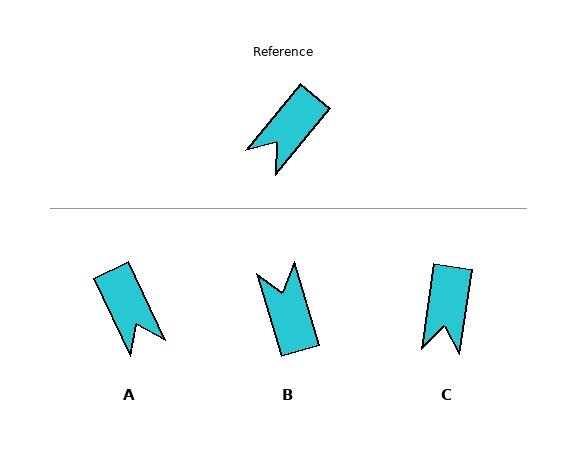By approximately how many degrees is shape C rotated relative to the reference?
Approximately 31 degrees counter-clockwise.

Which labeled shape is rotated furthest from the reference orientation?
B, about 124 degrees away.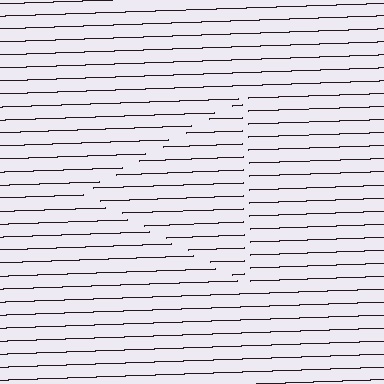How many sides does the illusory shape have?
3 sides — the line-ends trace a triangle.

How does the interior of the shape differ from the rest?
The interior of the shape contains the same grating, shifted by half a period — the contour is defined by the phase discontinuity where line-ends from the inner and outer gratings abut.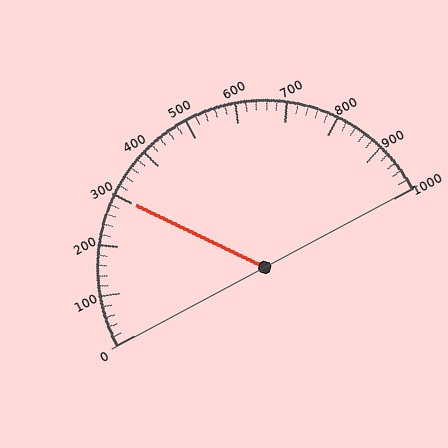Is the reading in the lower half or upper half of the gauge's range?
The reading is in the lower half of the range (0 to 1000).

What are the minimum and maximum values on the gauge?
The gauge ranges from 0 to 1000.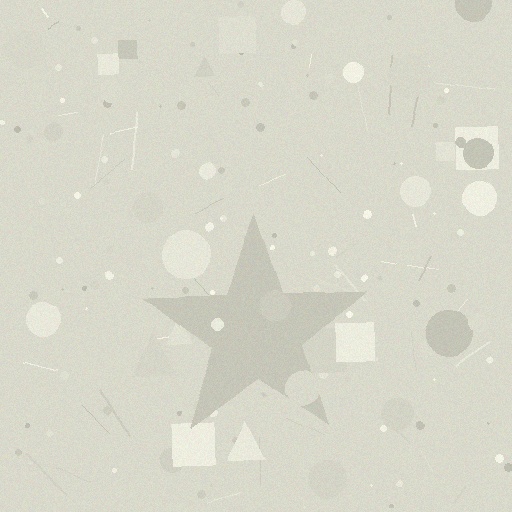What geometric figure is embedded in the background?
A star is embedded in the background.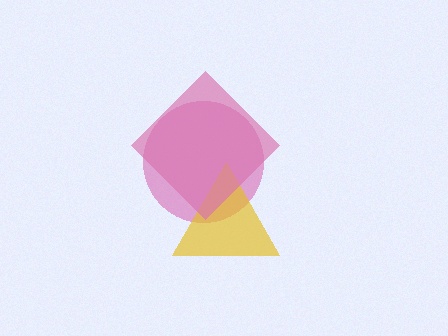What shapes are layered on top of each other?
The layered shapes are: a magenta circle, a yellow triangle, a pink diamond.